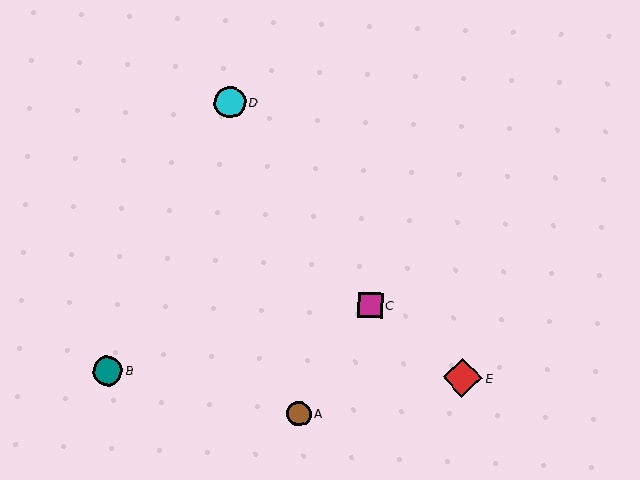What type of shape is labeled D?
Shape D is a cyan circle.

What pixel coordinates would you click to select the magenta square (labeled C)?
Click at (370, 305) to select the magenta square C.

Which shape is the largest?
The red diamond (labeled E) is the largest.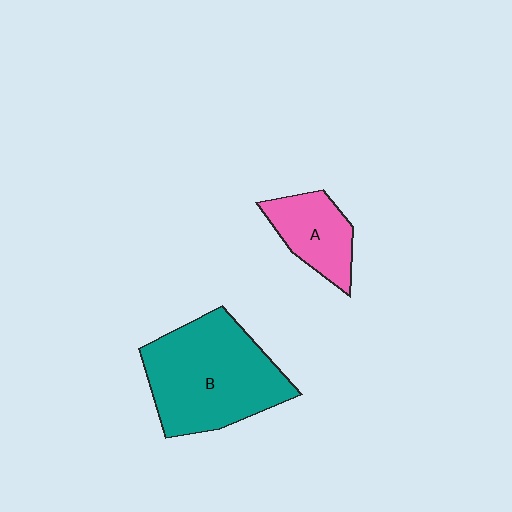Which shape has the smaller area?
Shape A (pink).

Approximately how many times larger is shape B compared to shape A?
Approximately 2.3 times.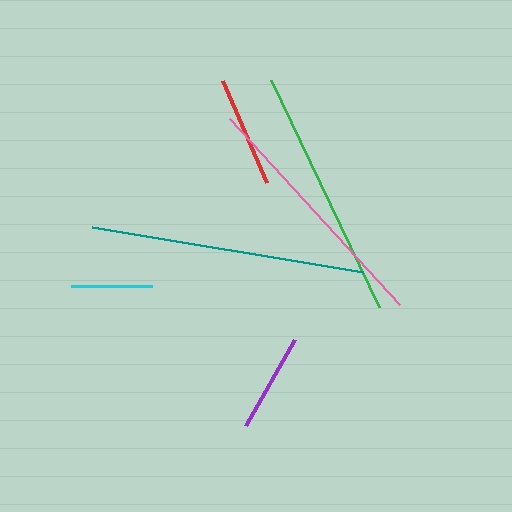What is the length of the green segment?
The green segment is approximately 251 pixels long.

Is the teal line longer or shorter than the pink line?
The teal line is longer than the pink line.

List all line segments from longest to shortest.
From longest to shortest: teal, pink, green, red, purple, cyan.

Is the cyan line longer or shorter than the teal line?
The teal line is longer than the cyan line.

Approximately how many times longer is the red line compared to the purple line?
The red line is approximately 1.1 times the length of the purple line.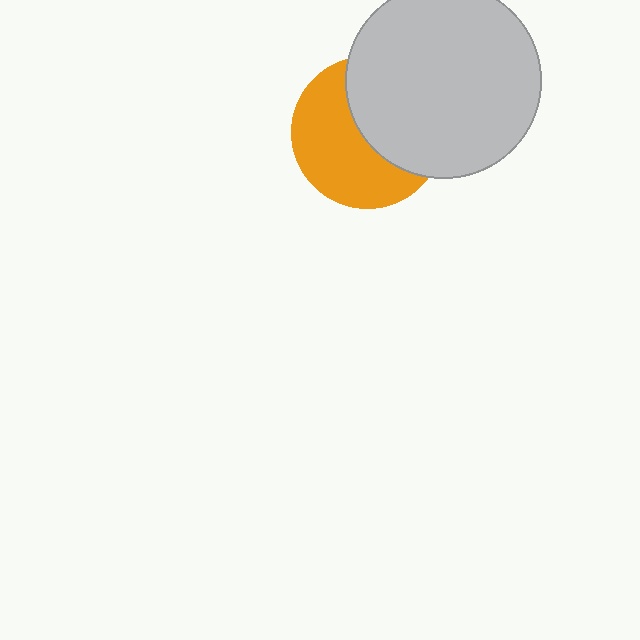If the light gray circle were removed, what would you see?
You would see the complete orange circle.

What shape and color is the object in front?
The object in front is a light gray circle.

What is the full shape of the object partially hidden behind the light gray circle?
The partially hidden object is an orange circle.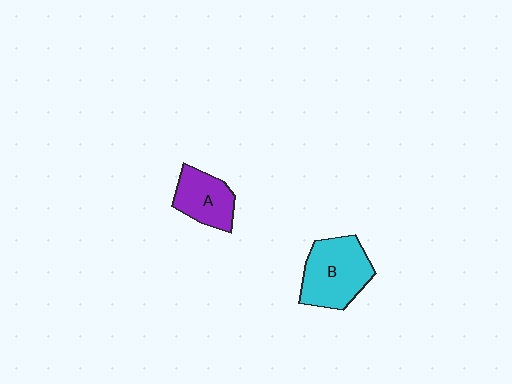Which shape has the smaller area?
Shape A (purple).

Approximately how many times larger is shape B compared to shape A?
Approximately 1.5 times.